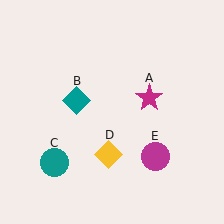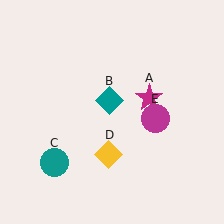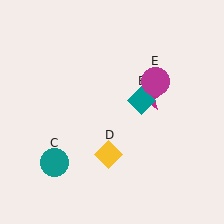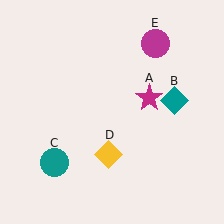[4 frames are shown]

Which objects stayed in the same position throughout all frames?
Magenta star (object A) and teal circle (object C) and yellow diamond (object D) remained stationary.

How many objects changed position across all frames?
2 objects changed position: teal diamond (object B), magenta circle (object E).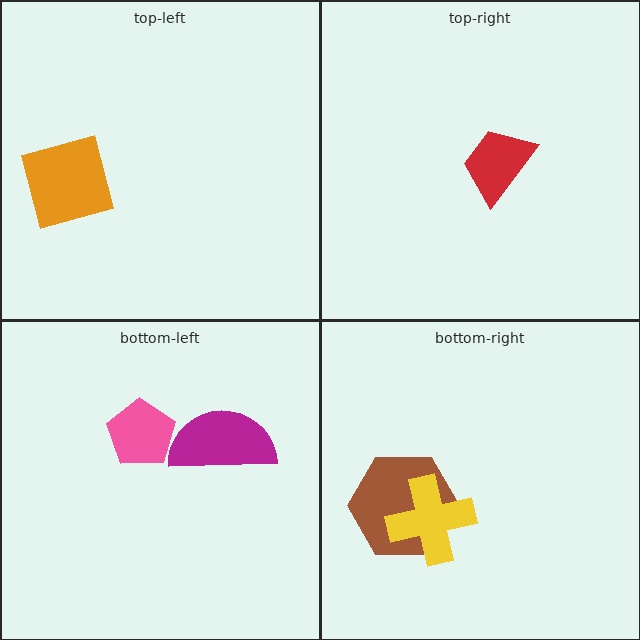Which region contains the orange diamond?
The top-left region.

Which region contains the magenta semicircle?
The bottom-left region.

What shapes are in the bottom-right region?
The brown hexagon, the yellow cross.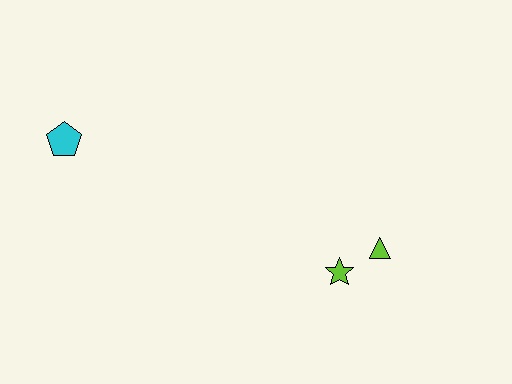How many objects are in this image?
There are 3 objects.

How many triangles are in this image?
There is 1 triangle.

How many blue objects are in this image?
There are no blue objects.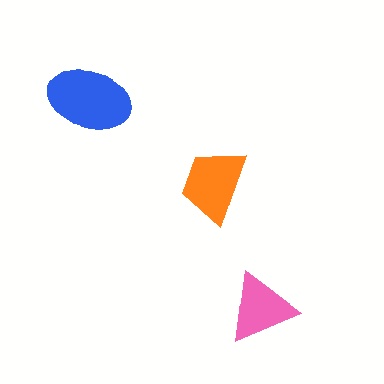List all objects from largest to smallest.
The blue ellipse, the orange trapezoid, the pink triangle.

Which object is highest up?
The blue ellipse is topmost.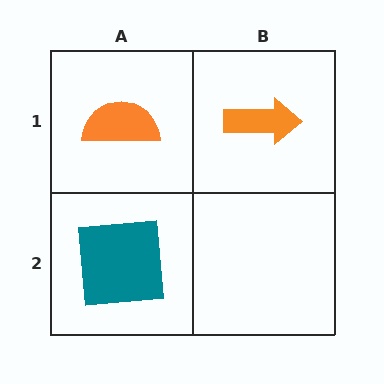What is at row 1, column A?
An orange semicircle.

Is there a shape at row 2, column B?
No, that cell is empty.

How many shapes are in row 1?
2 shapes.